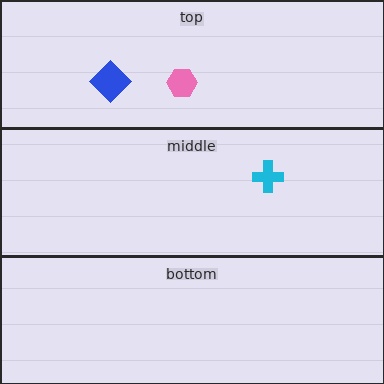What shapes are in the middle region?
The cyan cross.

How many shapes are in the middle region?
1.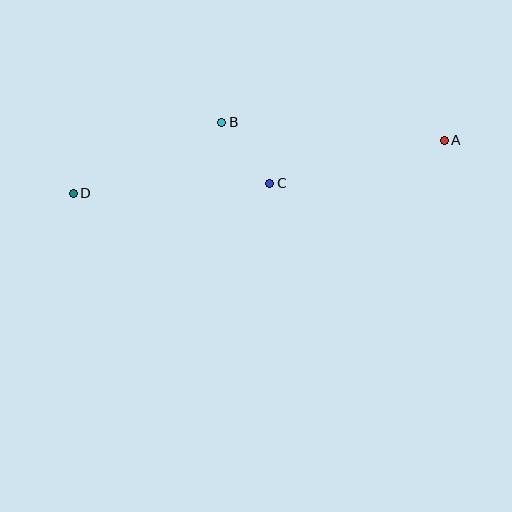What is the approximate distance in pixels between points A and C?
The distance between A and C is approximately 180 pixels.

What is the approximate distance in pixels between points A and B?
The distance between A and B is approximately 223 pixels.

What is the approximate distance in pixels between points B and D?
The distance between B and D is approximately 165 pixels.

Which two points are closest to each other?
Points B and C are closest to each other.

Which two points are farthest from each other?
Points A and D are farthest from each other.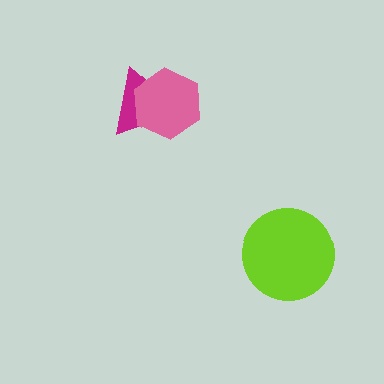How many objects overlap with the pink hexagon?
1 object overlaps with the pink hexagon.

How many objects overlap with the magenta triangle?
1 object overlaps with the magenta triangle.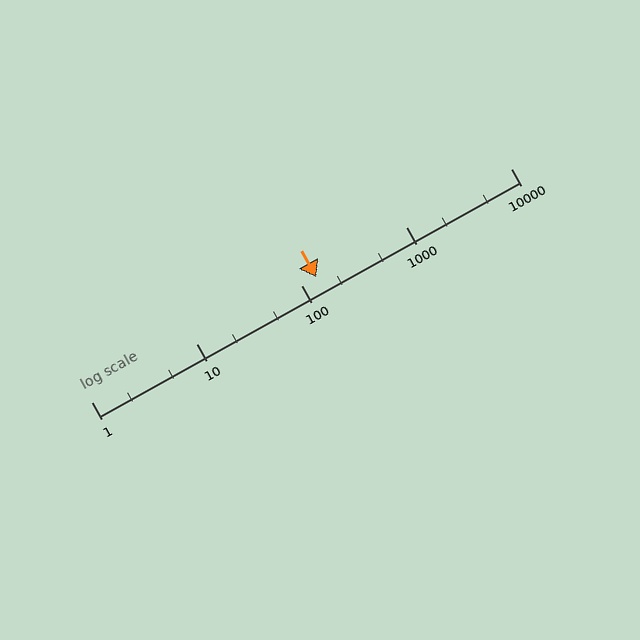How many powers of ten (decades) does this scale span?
The scale spans 4 decades, from 1 to 10000.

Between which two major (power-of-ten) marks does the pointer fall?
The pointer is between 100 and 1000.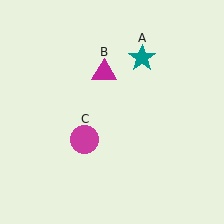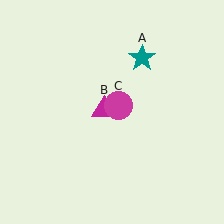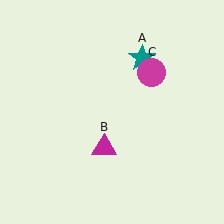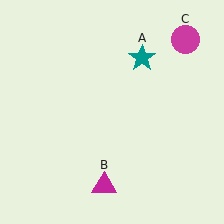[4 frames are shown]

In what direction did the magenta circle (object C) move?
The magenta circle (object C) moved up and to the right.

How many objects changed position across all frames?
2 objects changed position: magenta triangle (object B), magenta circle (object C).